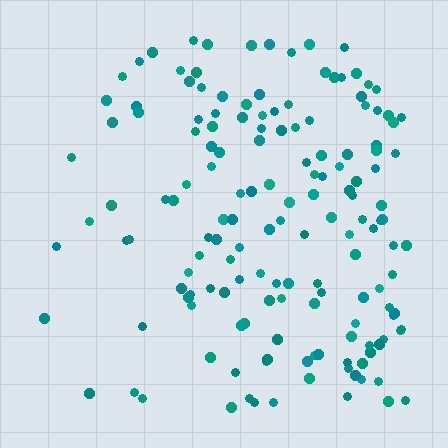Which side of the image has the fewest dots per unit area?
The left.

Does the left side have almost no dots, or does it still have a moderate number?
Still a moderate number, just noticeably fewer than the right.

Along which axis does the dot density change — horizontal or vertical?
Horizontal.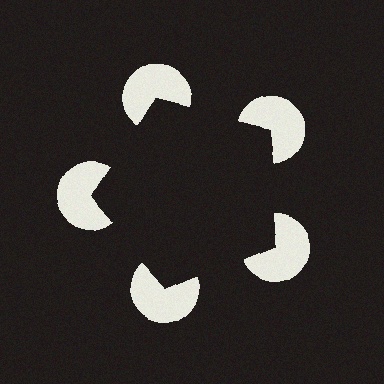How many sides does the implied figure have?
5 sides.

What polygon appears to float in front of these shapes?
An illusory pentagon — its edges are inferred from the aligned wedge cuts in the pac-man discs, not physically drawn.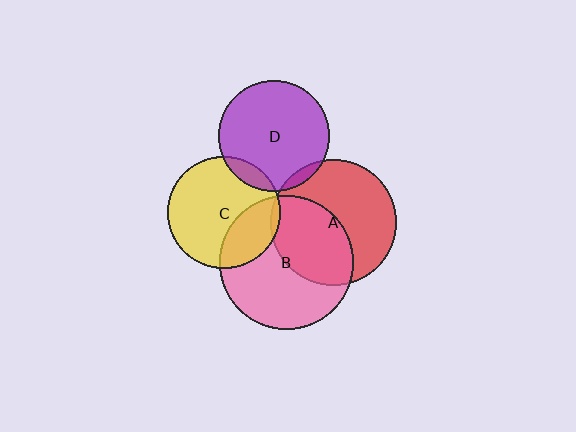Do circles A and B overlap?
Yes.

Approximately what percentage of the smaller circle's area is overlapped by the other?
Approximately 45%.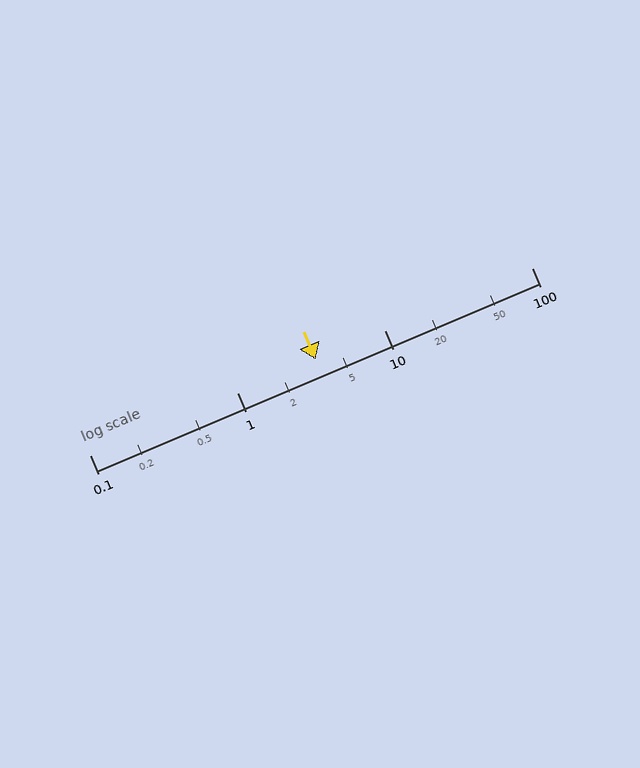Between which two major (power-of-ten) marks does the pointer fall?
The pointer is between 1 and 10.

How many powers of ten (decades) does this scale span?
The scale spans 3 decades, from 0.1 to 100.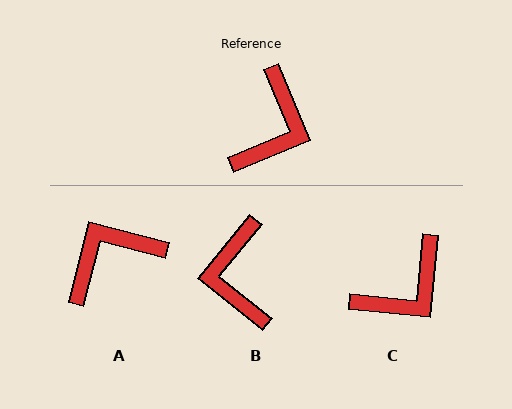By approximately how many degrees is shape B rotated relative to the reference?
Approximately 152 degrees clockwise.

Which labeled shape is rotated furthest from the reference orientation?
B, about 152 degrees away.